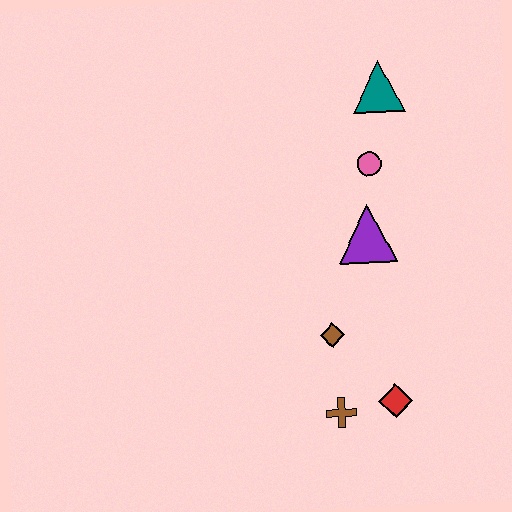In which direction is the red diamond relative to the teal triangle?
The red diamond is below the teal triangle.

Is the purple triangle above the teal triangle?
No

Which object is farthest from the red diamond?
The teal triangle is farthest from the red diamond.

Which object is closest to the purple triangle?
The pink circle is closest to the purple triangle.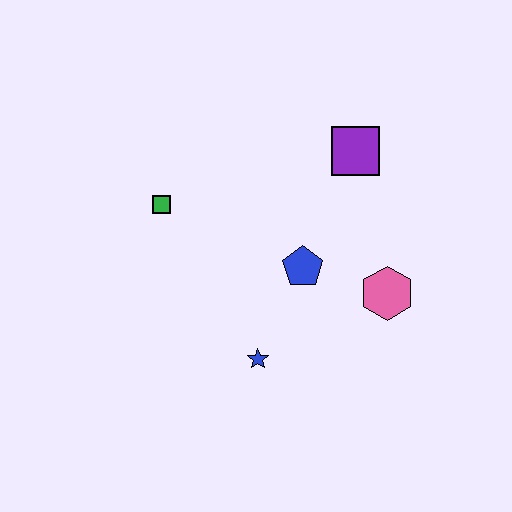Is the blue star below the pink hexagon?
Yes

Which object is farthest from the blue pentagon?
The green square is farthest from the blue pentagon.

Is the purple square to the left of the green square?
No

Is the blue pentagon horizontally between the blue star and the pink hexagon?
Yes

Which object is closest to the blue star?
The blue pentagon is closest to the blue star.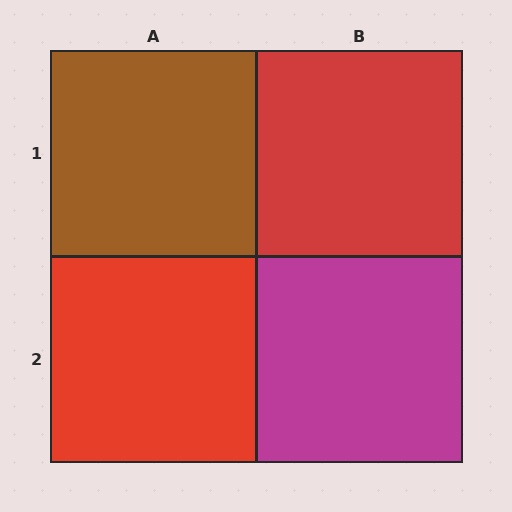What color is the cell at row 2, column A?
Red.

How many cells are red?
2 cells are red.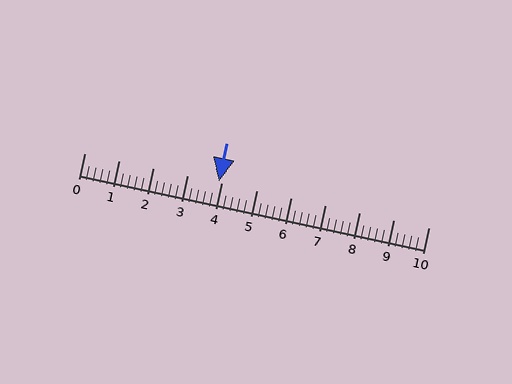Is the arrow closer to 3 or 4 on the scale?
The arrow is closer to 4.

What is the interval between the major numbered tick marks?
The major tick marks are spaced 1 units apart.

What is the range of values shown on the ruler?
The ruler shows values from 0 to 10.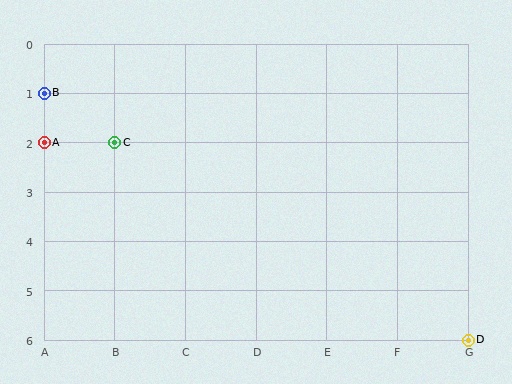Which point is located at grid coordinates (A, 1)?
Point B is at (A, 1).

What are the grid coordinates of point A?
Point A is at grid coordinates (A, 2).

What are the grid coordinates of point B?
Point B is at grid coordinates (A, 1).